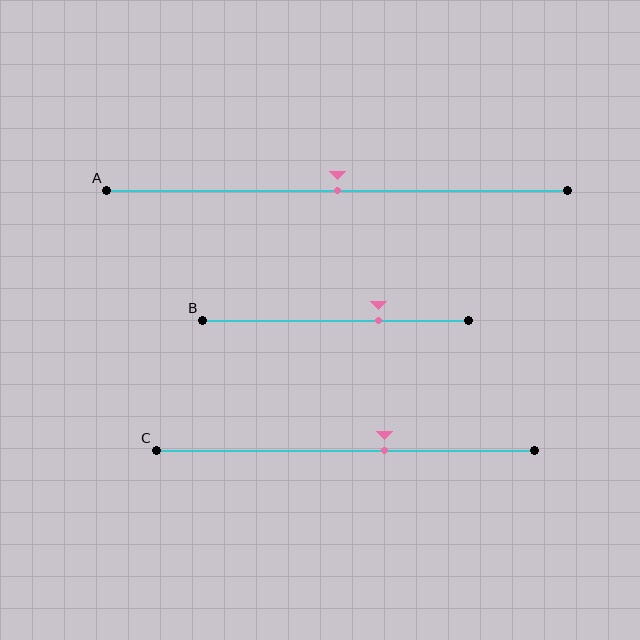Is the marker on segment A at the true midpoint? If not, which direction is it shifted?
Yes, the marker on segment A is at the true midpoint.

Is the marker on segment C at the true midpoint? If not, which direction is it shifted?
No, the marker on segment C is shifted to the right by about 10% of the segment length.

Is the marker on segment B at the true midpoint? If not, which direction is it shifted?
No, the marker on segment B is shifted to the right by about 16% of the segment length.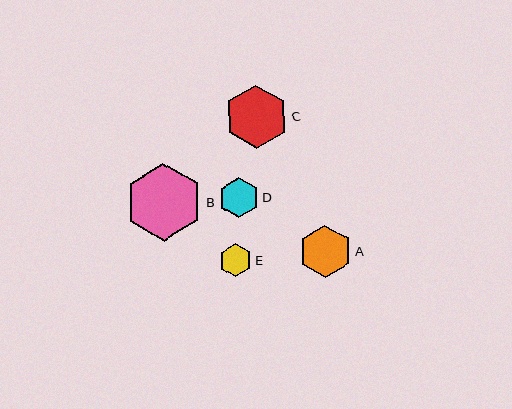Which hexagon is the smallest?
Hexagon E is the smallest with a size of approximately 33 pixels.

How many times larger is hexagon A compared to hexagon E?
Hexagon A is approximately 1.6 times the size of hexagon E.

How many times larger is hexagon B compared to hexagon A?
Hexagon B is approximately 1.5 times the size of hexagon A.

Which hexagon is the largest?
Hexagon B is the largest with a size of approximately 78 pixels.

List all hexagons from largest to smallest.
From largest to smallest: B, C, A, D, E.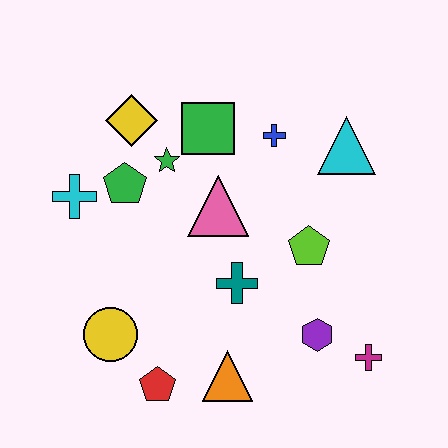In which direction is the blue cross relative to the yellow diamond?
The blue cross is to the right of the yellow diamond.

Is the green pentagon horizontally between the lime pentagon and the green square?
No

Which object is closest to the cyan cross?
The green pentagon is closest to the cyan cross.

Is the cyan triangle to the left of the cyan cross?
No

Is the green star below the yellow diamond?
Yes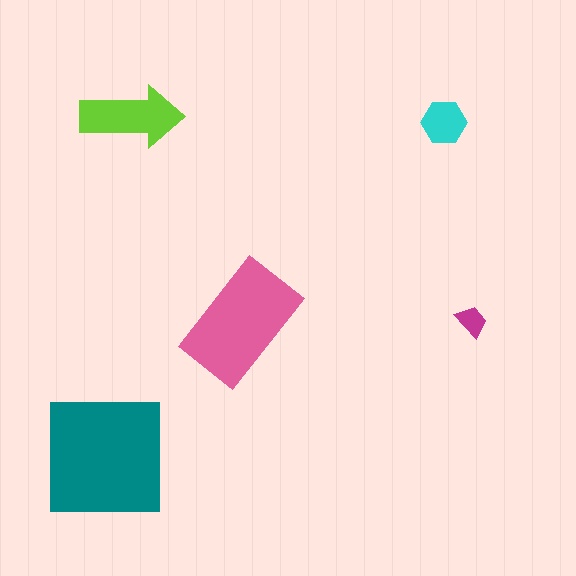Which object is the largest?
The teal square.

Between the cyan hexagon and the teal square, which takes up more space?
The teal square.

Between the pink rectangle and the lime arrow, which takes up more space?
The pink rectangle.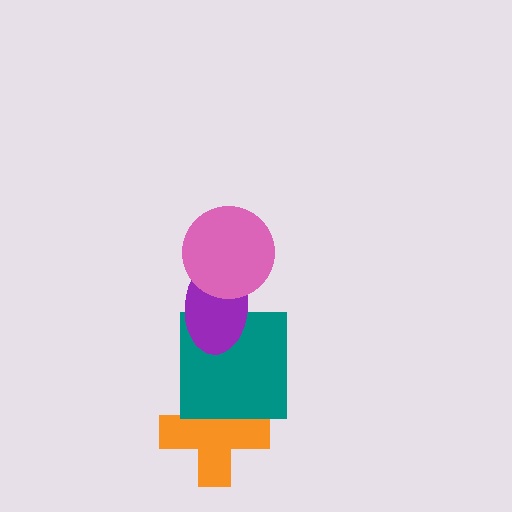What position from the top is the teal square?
The teal square is 3rd from the top.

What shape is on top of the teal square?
The purple ellipse is on top of the teal square.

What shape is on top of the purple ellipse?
The pink circle is on top of the purple ellipse.